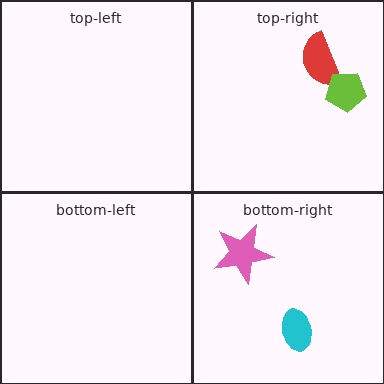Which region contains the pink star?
The bottom-right region.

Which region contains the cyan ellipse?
The bottom-right region.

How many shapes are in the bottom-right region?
2.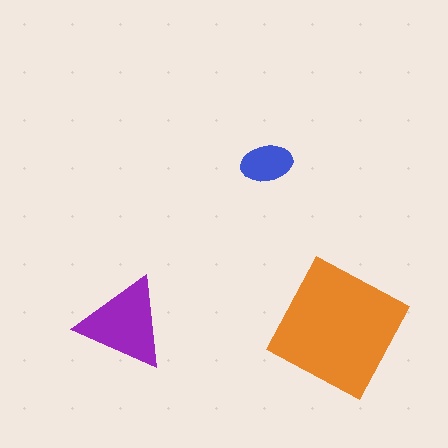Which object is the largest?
The orange square.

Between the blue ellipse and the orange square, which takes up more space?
The orange square.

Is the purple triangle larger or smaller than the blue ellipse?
Larger.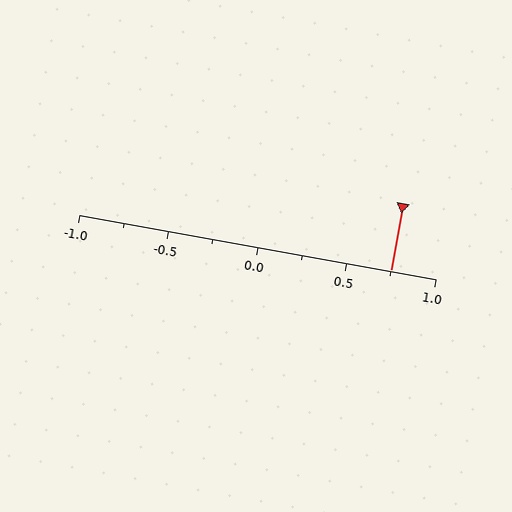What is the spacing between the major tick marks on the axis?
The major ticks are spaced 0.5 apart.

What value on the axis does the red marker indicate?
The marker indicates approximately 0.75.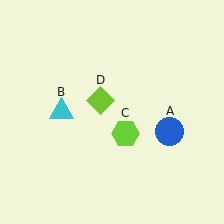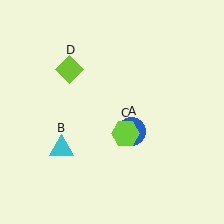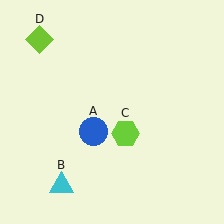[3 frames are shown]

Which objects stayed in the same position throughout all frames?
Lime hexagon (object C) remained stationary.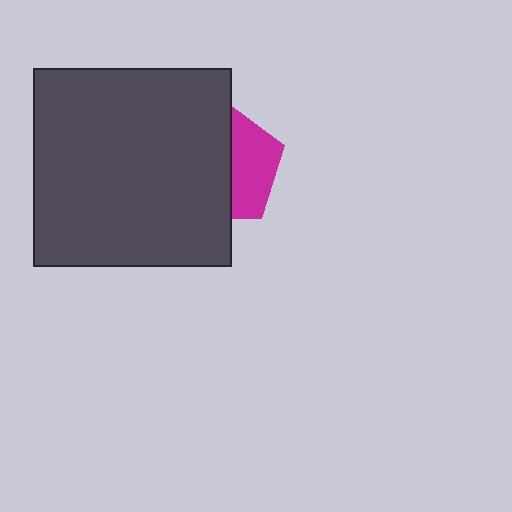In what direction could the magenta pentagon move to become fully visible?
The magenta pentagon could move right. That would shift it out from behind the dark gray square entirely.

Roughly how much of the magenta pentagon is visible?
A small part of it is visible (roughly 40%).